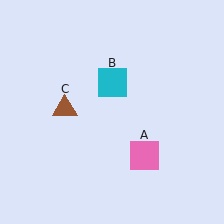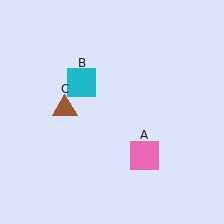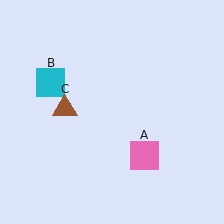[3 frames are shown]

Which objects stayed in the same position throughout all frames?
Pink square (object A) and brown triangle (object C) remained stationary.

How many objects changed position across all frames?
1 object changed position: cyan square (object B).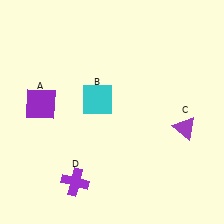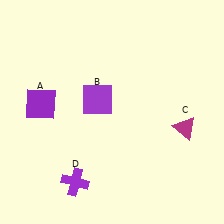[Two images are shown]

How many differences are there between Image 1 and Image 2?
There are 2 differences between the two images.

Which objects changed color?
B changed from cyan to purple. C changed from purple to magenta.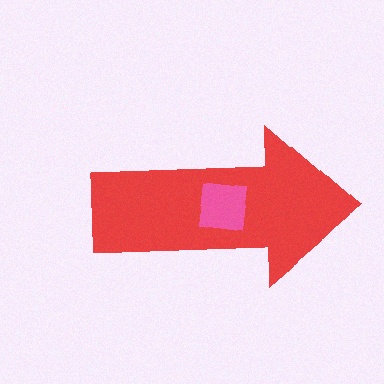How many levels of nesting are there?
2.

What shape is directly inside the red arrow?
The pink square.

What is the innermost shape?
The pink square.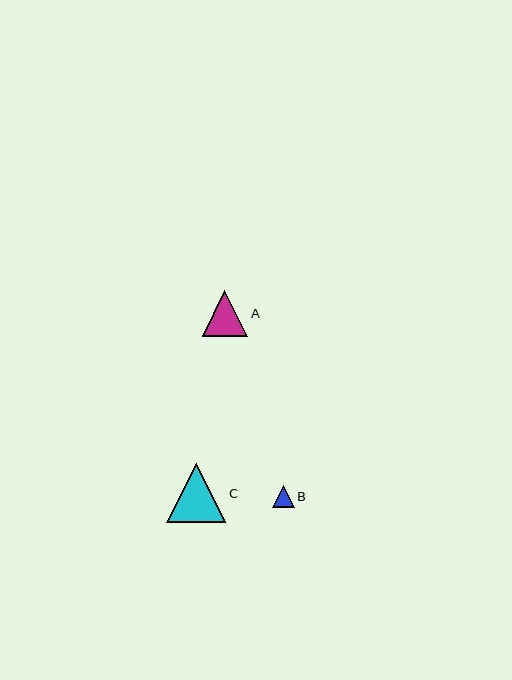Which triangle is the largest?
Triangle C is the largest with a size of approximately 60 pixels.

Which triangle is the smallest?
Triangle B is the smallest with a size of approximately 22 pixels.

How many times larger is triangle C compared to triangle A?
Triangle C is approximately 1.3 times the size of triangle A.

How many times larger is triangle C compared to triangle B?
Triangle C is approximately 2.7 times the size of triangle B.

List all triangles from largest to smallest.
From largest to smallest: C, A, B.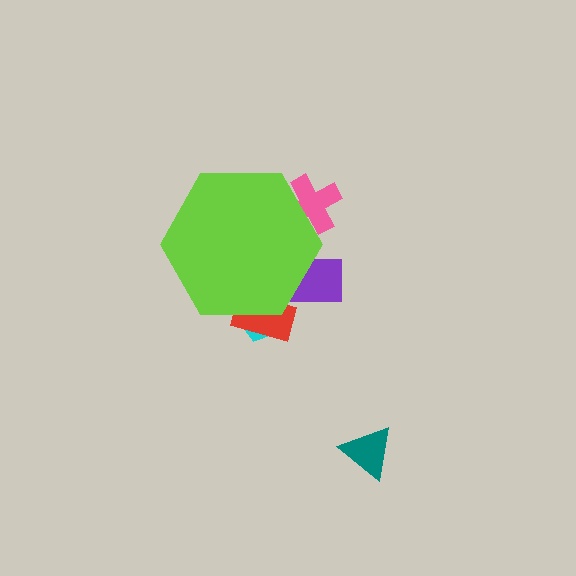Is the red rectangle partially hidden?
Yes, the red rectangle is partially hidden behind the lime hexagon.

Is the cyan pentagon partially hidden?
Yes, the cyan pentagon is partially hidden behind the lime hexagon.